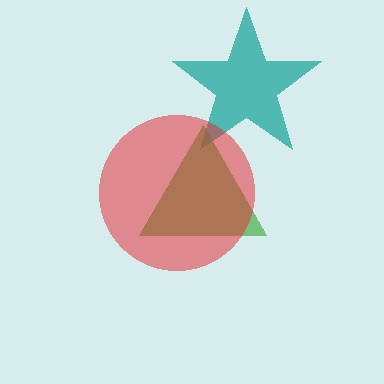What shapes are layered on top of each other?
The layered shapes are: a teal star, a green triangle, a red circle.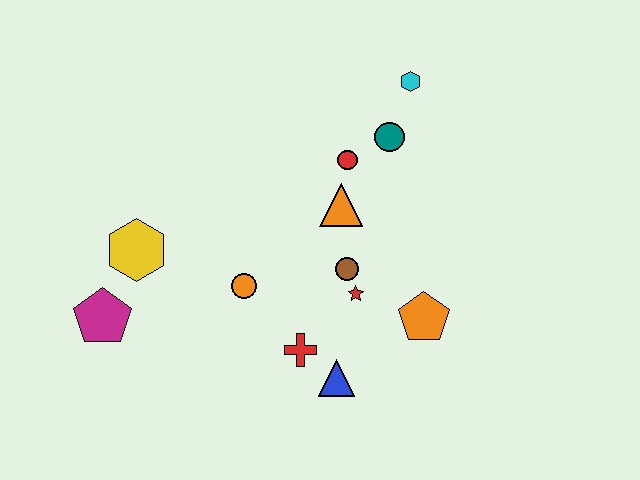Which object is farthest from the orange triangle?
The magenta pentagon is farthest from the orange triangle.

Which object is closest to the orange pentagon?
The red star is closest to the orange pentagon.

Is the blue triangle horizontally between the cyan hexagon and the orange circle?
Yes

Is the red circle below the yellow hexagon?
No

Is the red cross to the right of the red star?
No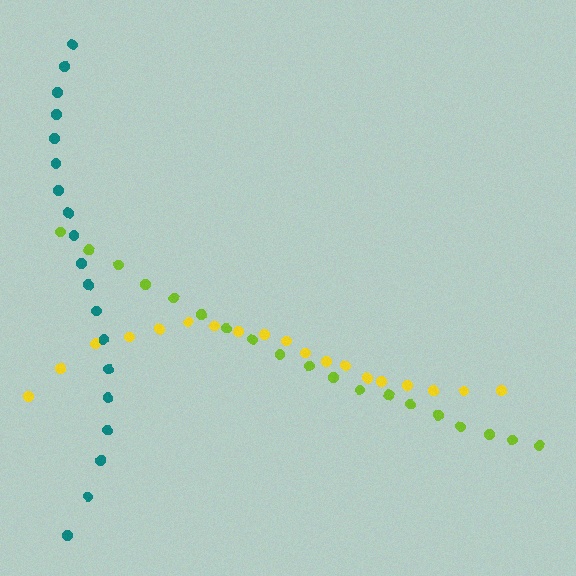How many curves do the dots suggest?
There are 3 distinct paths.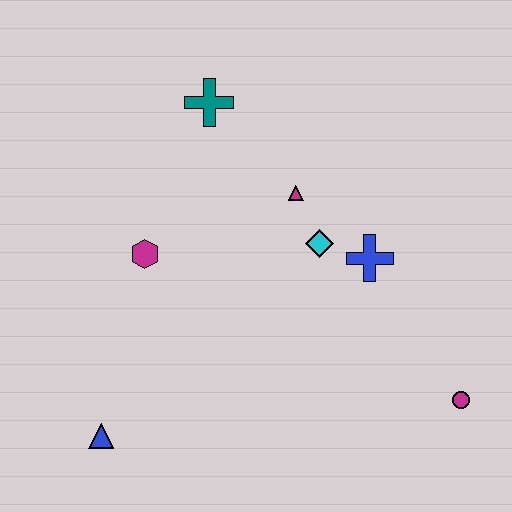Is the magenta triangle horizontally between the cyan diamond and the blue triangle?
Yes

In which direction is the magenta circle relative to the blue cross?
The magenta circle is below the blue cross.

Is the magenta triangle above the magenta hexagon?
Yes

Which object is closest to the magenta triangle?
The cyan diamond is closest to the magenta triangle.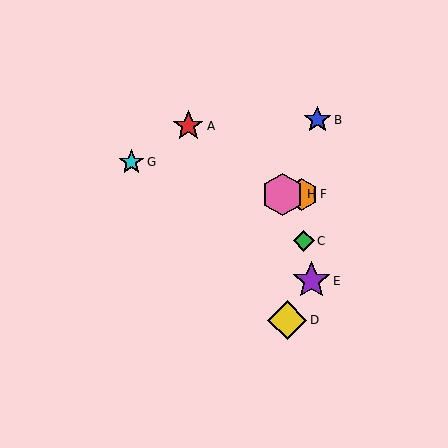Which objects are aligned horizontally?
Objects F, H are aligned horizontally.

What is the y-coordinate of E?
Object E is at y≈281.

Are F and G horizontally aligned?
No, F is at y≈194 and G is at y≈162.